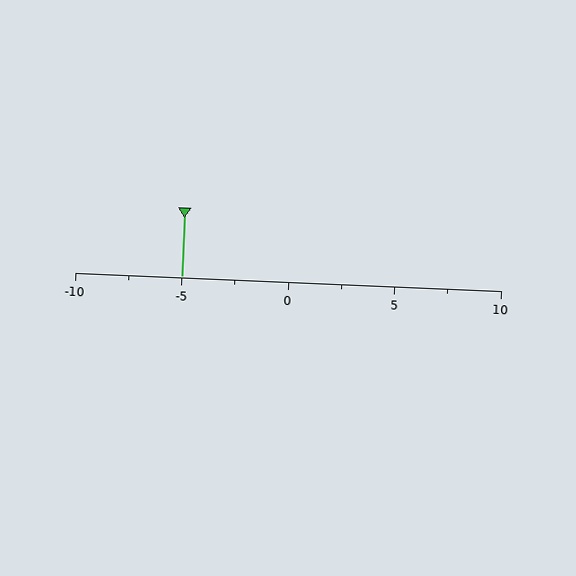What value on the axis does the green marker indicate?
The marker indicates approximately -5.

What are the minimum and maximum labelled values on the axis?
The axis runs from -10 to 10.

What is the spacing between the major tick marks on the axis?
The major ticks are spaced 5 apart.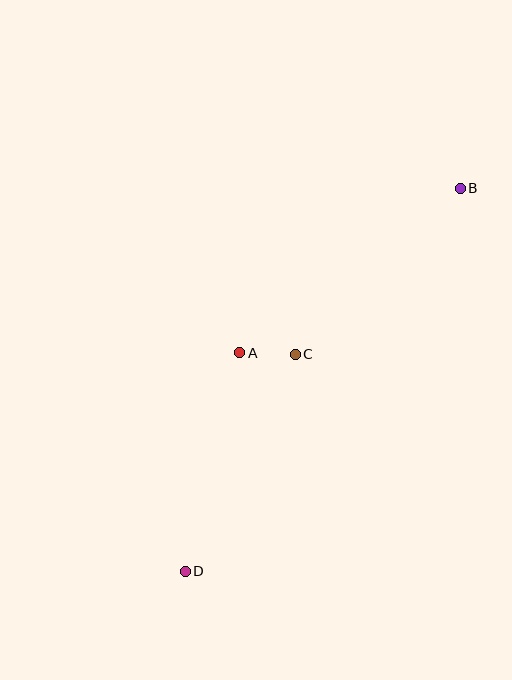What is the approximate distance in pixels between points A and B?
The distance between A and B is approximately 275 pixels.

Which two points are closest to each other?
Points A and C are closest to each other.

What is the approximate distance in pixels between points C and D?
The distance between C and D is approximately 244 pixels.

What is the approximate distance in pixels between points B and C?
The distance between B and C is approximately 234 pixels.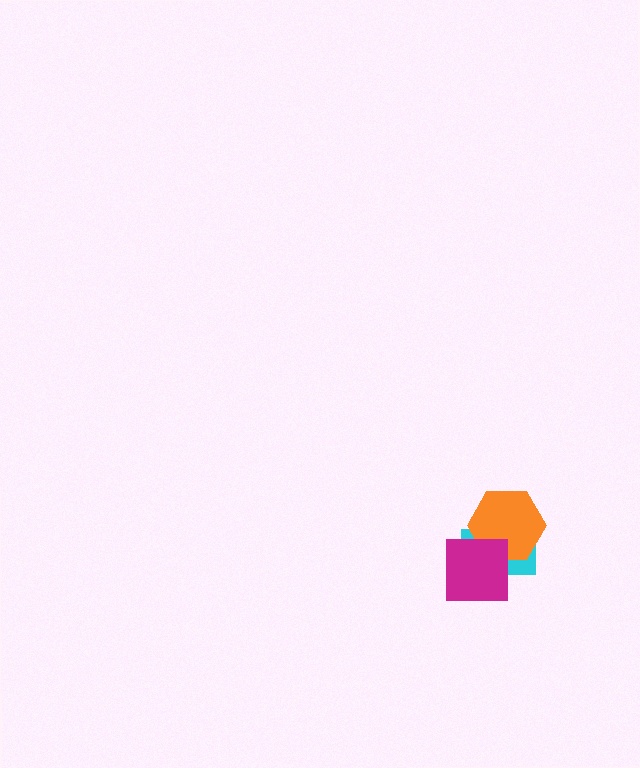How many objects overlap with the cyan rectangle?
2 objects overlap with the cyan rectangle.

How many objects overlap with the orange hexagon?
2 objects overlap with the orange hexagon.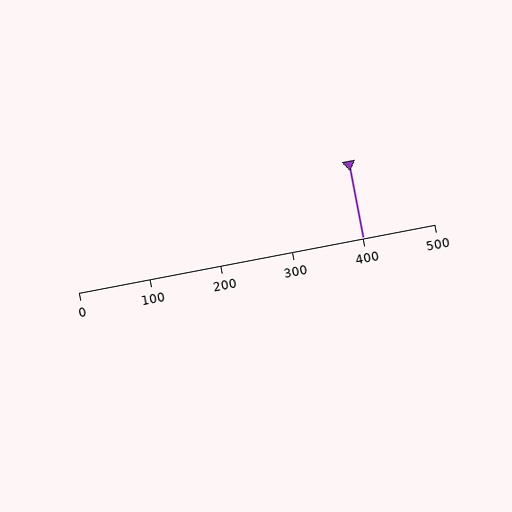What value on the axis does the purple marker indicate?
The marker indicates approximately 400.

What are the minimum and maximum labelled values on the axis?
The axis runs from 0 to 500.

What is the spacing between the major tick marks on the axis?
The major ticks are spaced 100 apart.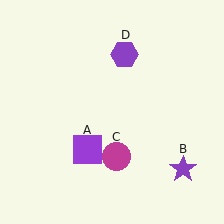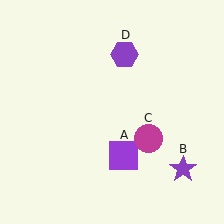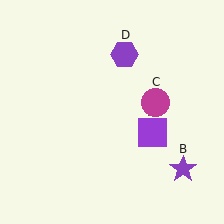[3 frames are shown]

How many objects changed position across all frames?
2 objects changed position: purple square (object A), magenta circle (object C).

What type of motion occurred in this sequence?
The purple square (object A), magenta circle (object C) rotated counterclockwise around the center of the scene.